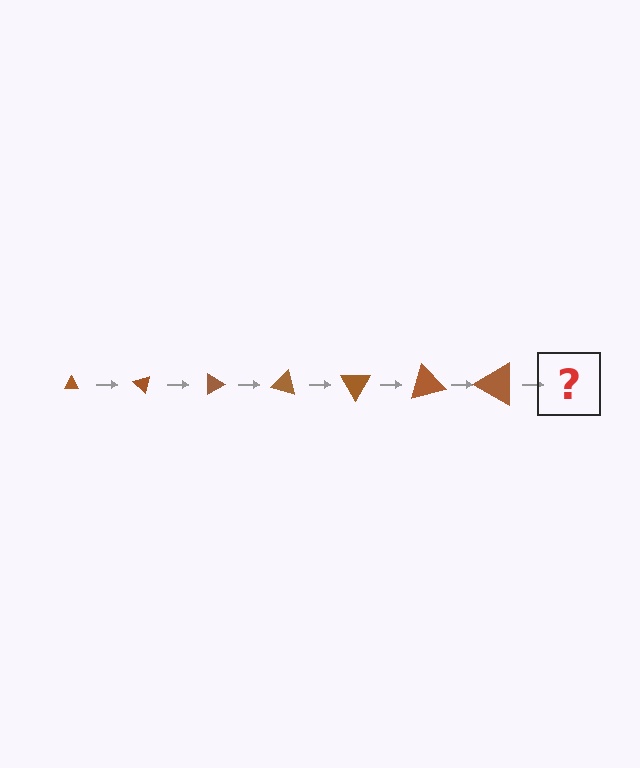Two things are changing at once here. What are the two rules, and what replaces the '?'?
The two rules are that the triangle grows larger each step and it rotates 45 degrees each step. The '?' should be a triangle, larger than the previous one and rotated 315 degrees from the start.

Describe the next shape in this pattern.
It should be a triangle, larger than the previous one and rotated 315 degrees from the start.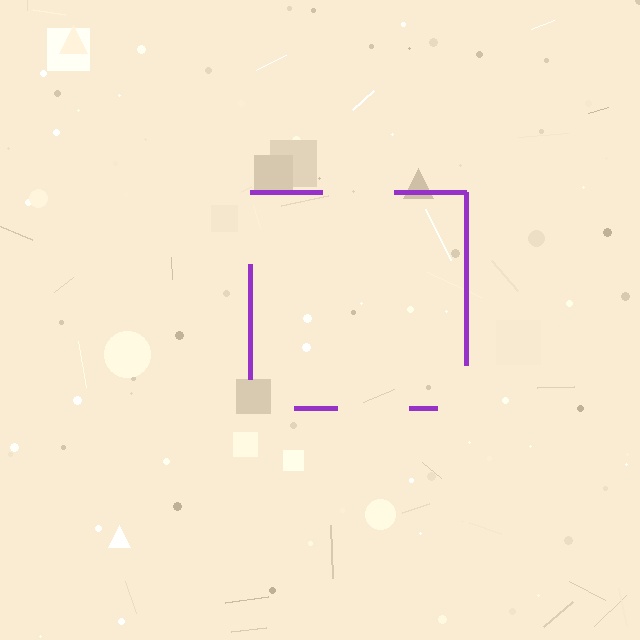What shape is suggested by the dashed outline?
The dashed outline suggests a square.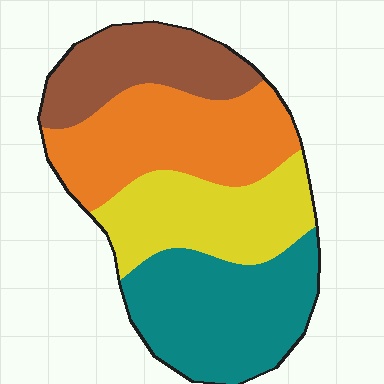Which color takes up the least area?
Brown, at roughly 20%.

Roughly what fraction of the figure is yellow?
Yellow covers 23% of the figure.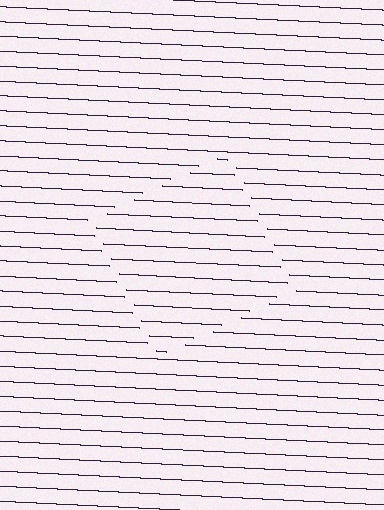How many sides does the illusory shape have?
4 sides — the line-ends trace a square.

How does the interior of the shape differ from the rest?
The interior of the shape contains the same grating, shifted by half a period — the contour is defined by the phase discontinuity where line-ends from the inner and outer gratings abut.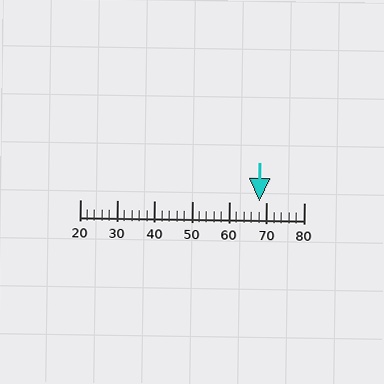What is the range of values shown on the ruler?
The ruler shows values from 20 to 80.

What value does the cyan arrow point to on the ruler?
The cyan arrow points to approximately 68.